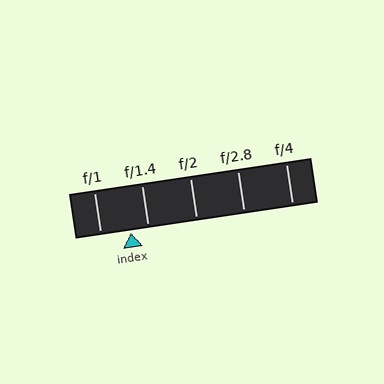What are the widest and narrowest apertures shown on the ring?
The widest aperture shown is f/1 and the narrowest is f/4.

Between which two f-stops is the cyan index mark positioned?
The index mark is between f/1 and f/1.4.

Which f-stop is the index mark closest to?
The index mark is closest to f/1.4.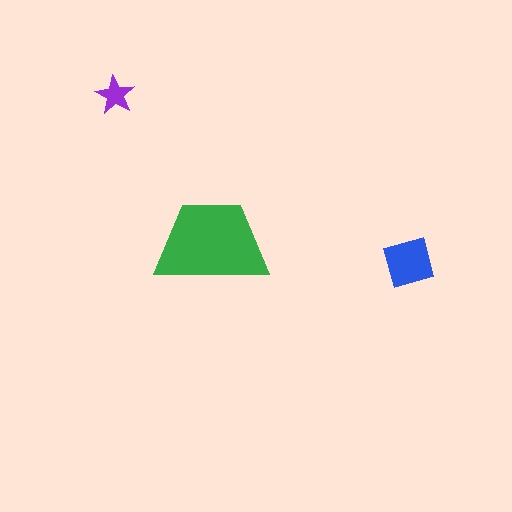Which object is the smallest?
The purple star.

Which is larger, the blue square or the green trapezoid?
The green trapezoid.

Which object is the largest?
The green trapezoid.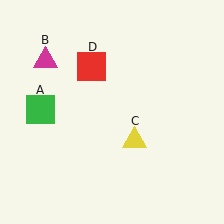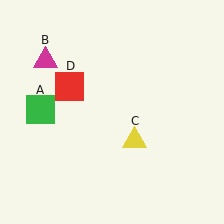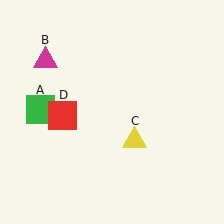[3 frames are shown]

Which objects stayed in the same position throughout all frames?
Green square (object A) and magenta triangle (object B) and yellow triangle (object C) remained stationary.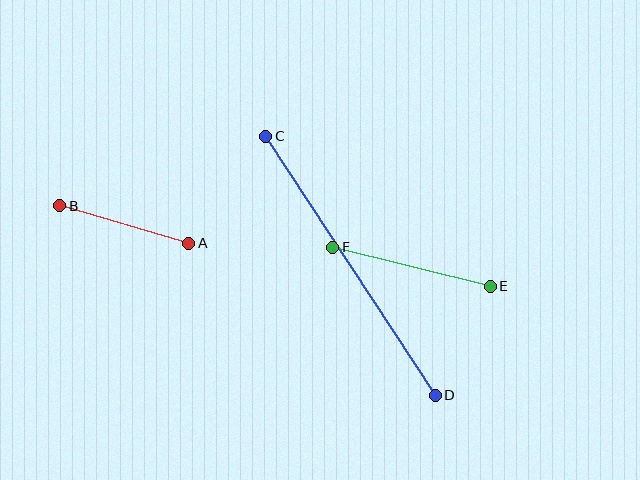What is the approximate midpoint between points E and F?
The midpoint is at approximately (412, 267) pixels.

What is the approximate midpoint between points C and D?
The midpoint is at approximately (351, 266) pixels.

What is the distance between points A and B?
The distance is approximately 134 pixels.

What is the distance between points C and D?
The distance is approximately 309 pixels.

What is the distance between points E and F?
The distance is approximately 162 pixels.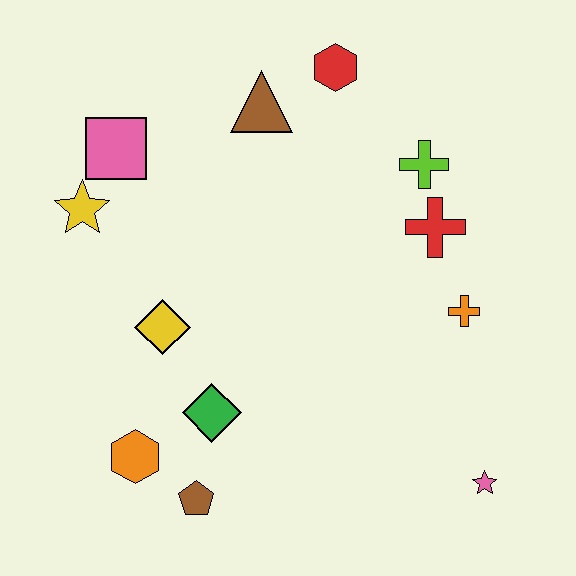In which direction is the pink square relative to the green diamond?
The pink square is above the green diamond.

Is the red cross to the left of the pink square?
No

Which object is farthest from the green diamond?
The red hexagon is farthest from the green diamond.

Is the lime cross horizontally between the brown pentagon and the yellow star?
No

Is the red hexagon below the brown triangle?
No